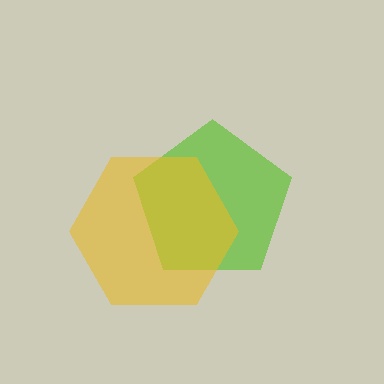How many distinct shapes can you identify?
There are 2 distinct shapes: a lime pentagon, a yellow hexagon.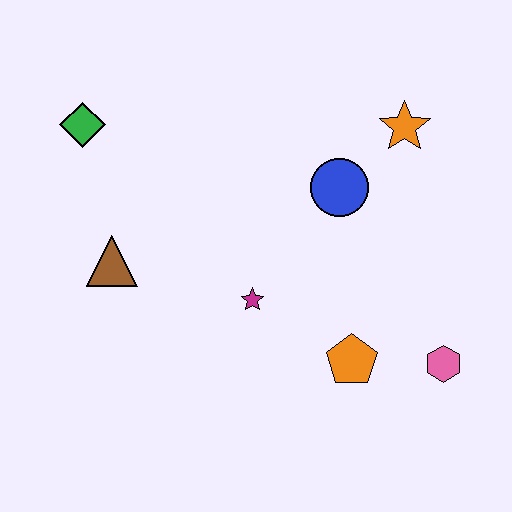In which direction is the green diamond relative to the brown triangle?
The green diamond is above the brown triangle.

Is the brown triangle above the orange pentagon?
Yes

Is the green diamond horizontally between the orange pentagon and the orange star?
No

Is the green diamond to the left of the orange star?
Yes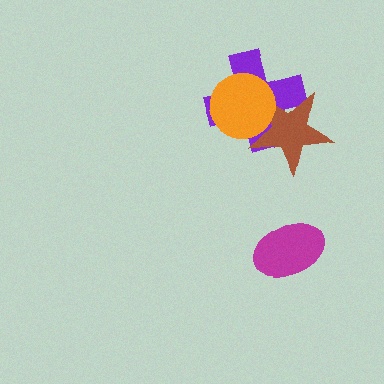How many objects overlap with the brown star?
2 objects overlap with the brown star.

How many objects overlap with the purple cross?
2 objects overlap with the purple cross.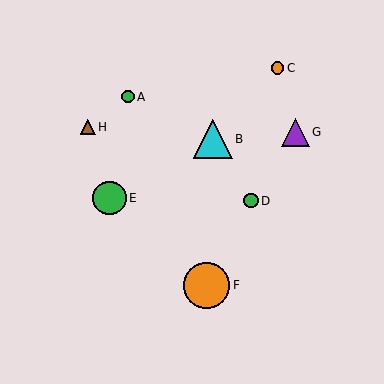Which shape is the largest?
The orange circle (labeled F) is the largest.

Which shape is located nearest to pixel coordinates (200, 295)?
The orange circle (labeled F) at (207, 285) is nearest to that location.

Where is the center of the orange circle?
The center of the orange circle is at (278, 68).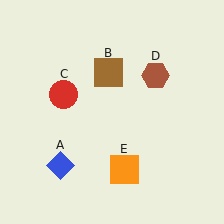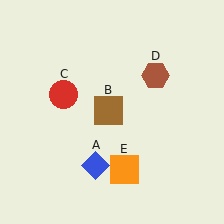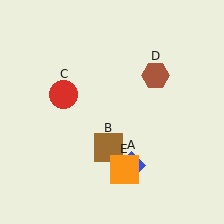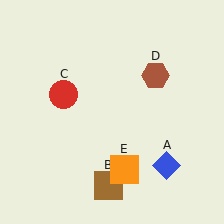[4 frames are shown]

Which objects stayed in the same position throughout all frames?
Red circle (object C) and brown hexagon (object D) and orange square (object E) remained stationary.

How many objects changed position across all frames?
2 objects changed position: blue diamond (object A), brown square (object B).